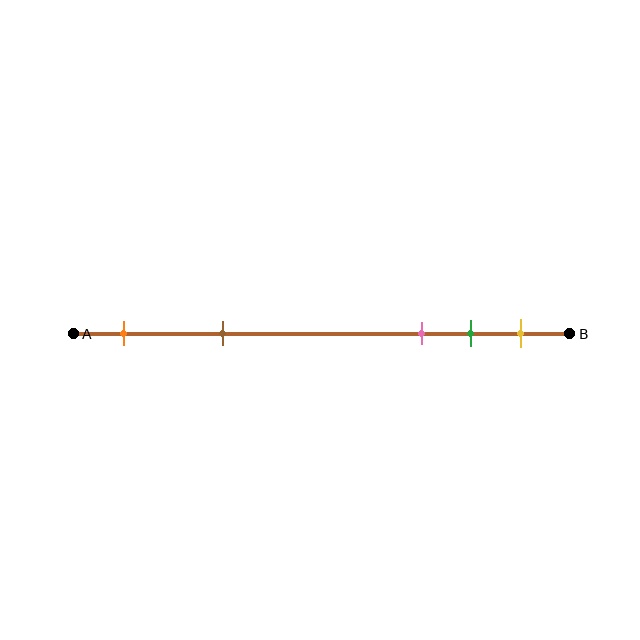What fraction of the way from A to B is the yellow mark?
The yellow mark is approximately 90% (0.9) of the way from A to B.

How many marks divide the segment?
There are 5 marks dividing the segment.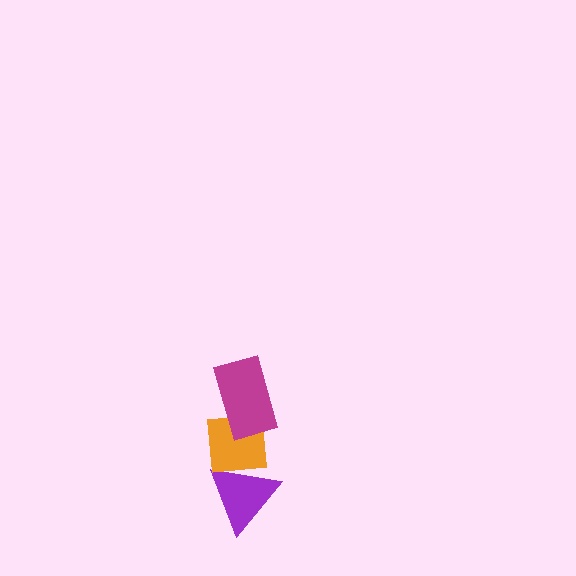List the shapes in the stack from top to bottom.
From top to bottom: the magenta rectangle, the orange square, the purple triangle.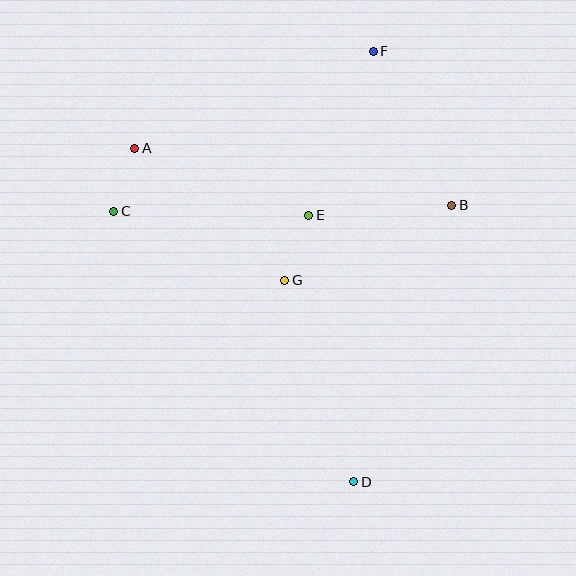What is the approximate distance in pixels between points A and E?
The distance between A and E is approximately 186 pixels.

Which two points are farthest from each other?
Points D and F are farthest from each other.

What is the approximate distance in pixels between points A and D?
The distance between A and D is approximately 399 pixels.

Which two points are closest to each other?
Points A and C are closest to each other.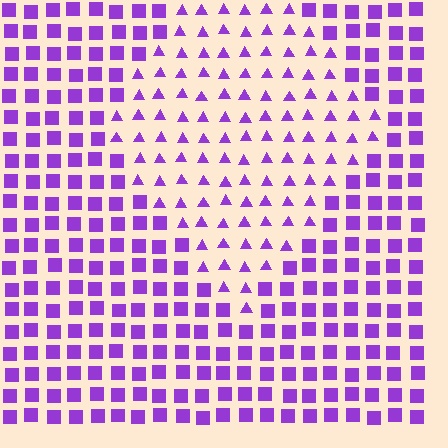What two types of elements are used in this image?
The image uses triangles inside the diamond region and squares outside it.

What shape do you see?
I see a diamond.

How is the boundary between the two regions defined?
The boundary is defined by a change in element shape: triangles inside vs. squares outside. All elements share the same color and spacing.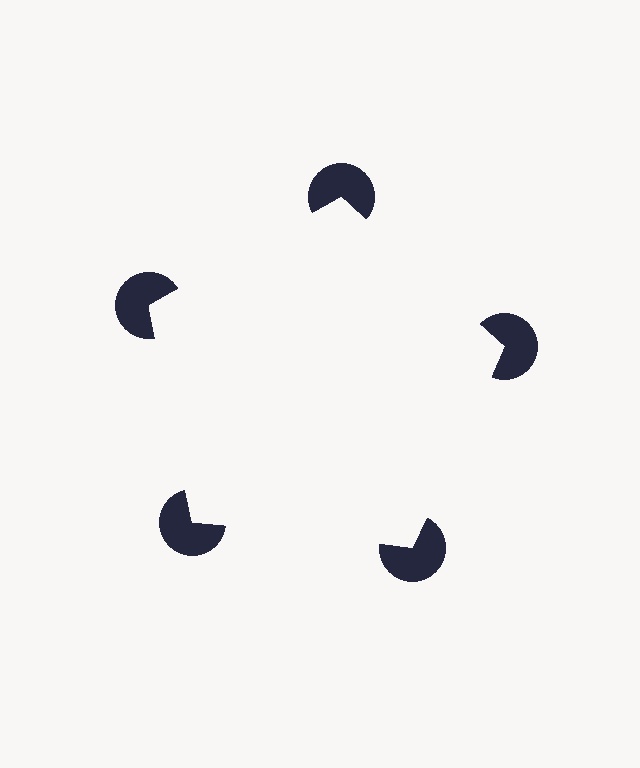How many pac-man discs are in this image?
There are 5 — one at each vertex of the illusory pentagon.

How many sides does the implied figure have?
5 sides.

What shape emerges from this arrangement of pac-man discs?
An illusory pentagon — its edges are inferred from the aligned wedge cuts in the pac-man discs, not physically drawn.